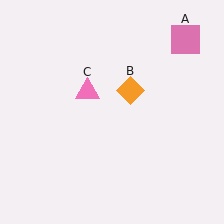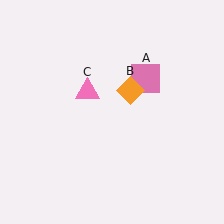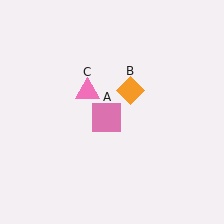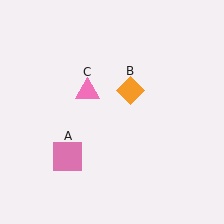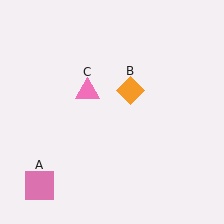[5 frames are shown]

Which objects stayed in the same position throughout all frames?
Orange diamond (object B) and pink triangle (object C) remained stationary.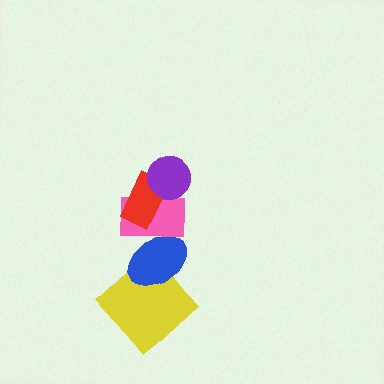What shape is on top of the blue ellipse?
The pink rectangle is on top of the blue ellipse.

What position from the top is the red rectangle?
The red rectangle is 2nd from the top.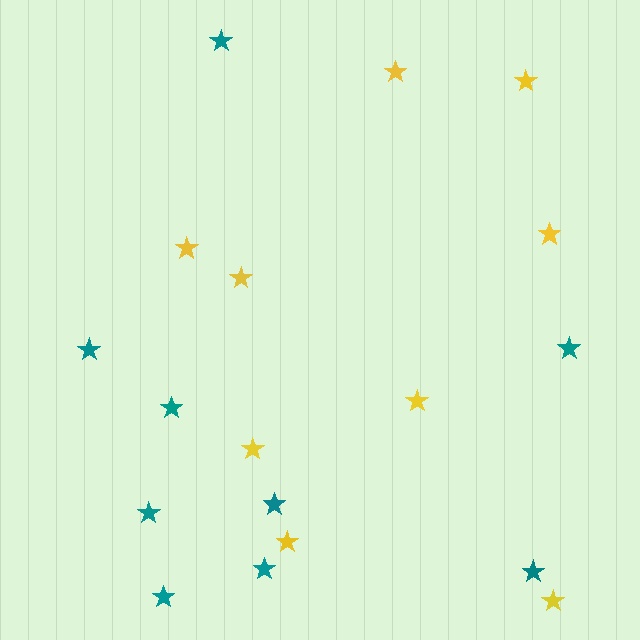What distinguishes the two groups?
There are 2 groups: one group of teal stars (9) and one group of yellow stars (9).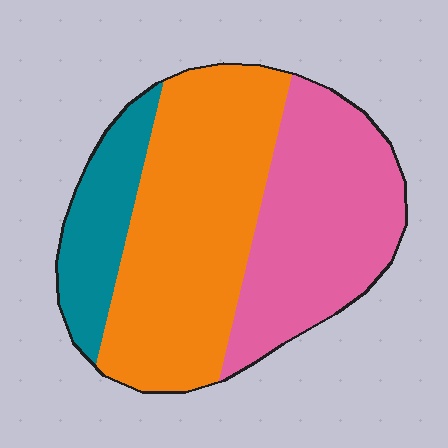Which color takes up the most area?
Orange, at roughly 45%.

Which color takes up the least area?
Teal, at roughly 15%.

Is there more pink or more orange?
Orange.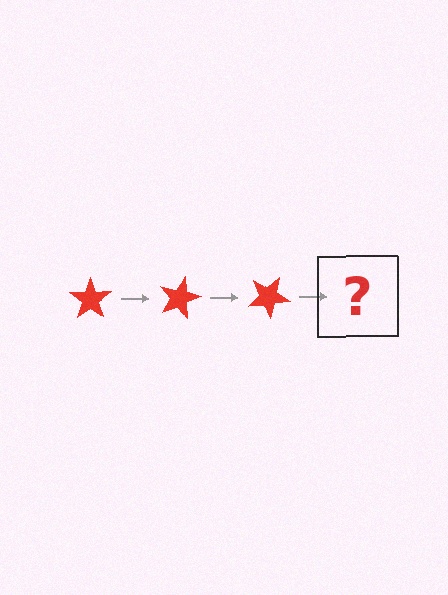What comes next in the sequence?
The next element should be a red star rotated 45 degrees.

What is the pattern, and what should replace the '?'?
The pattern is that the star rotates 15 degrees each step. The '?' should be a red star rotated 45 degrees.